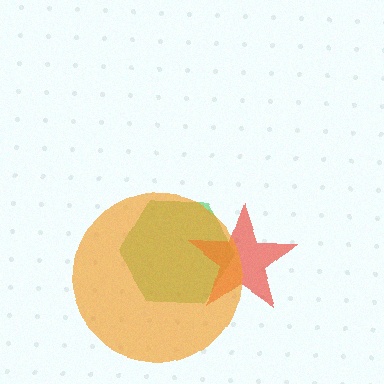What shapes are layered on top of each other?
The layered shapes are: a green hexagon, a red star, an orange circle.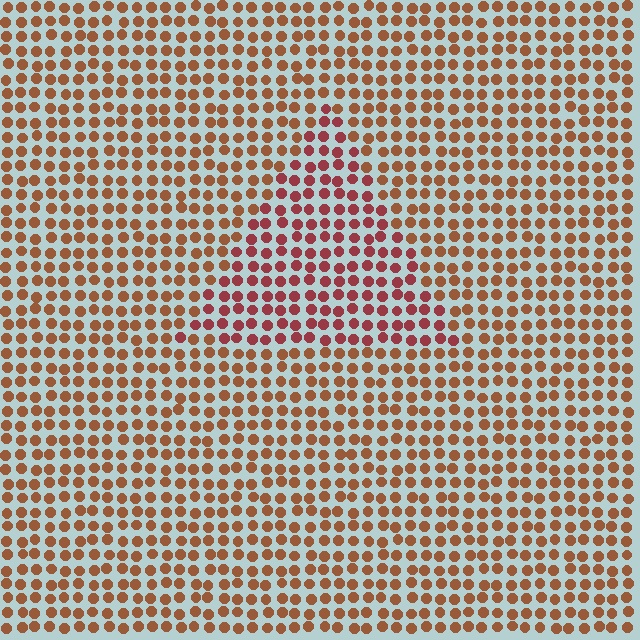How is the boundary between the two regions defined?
The boundary is defined purely by a slight shift in hue (about 28 degrees). Spacing, size, and orientation are identical on both sides.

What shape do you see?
I see a triangle.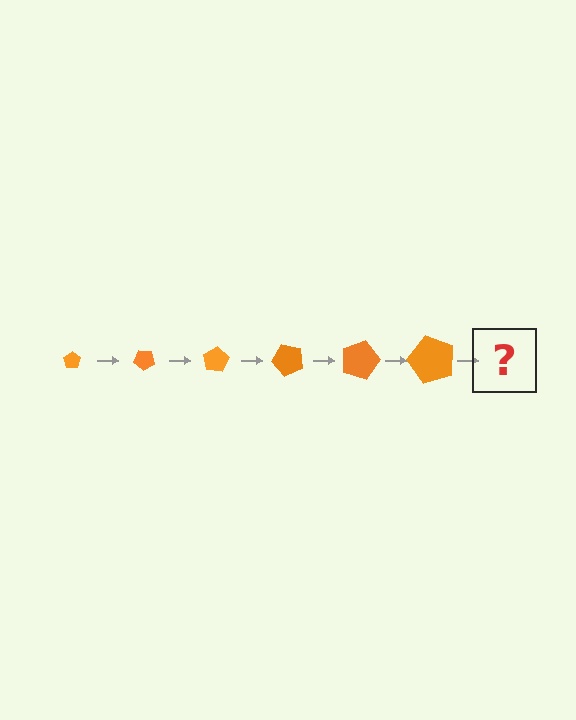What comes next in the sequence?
The next element should be a pentagon, larger than the previous one and rotated 240 degrees from the start.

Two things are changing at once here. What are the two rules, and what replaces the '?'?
The two rules are that the pentagon grows larger each step and it rotates 40 degrees each step. The '?' should be a pentagon, larger than the previous one and rotated 240 degrees from the start.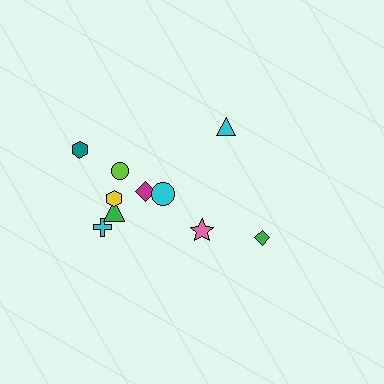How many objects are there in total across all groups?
There are 10 objects.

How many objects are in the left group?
There are 6 objects.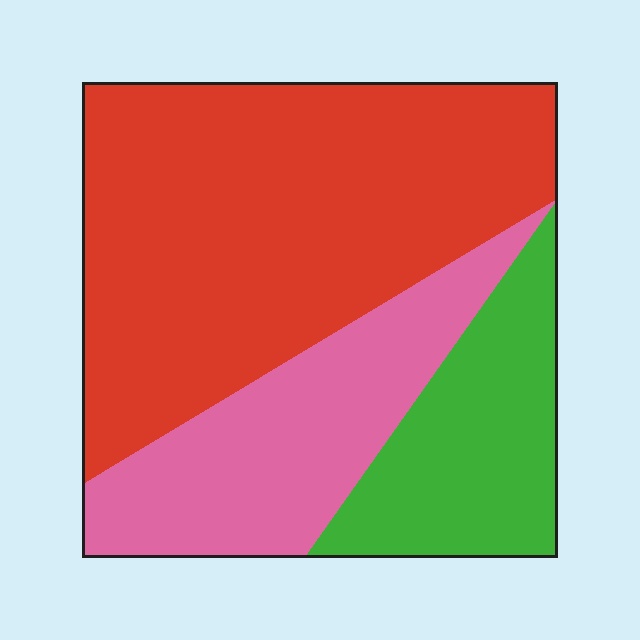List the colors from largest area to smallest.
From largest to smallest: red, pink, green.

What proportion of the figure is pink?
Pink takes up between a sixth and a third of the figure.